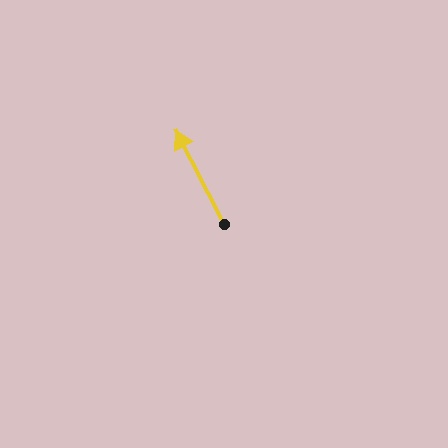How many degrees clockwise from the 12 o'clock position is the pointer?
Approximately 333 degrees.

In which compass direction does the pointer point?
Northwest.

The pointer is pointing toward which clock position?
Roughly 11 o'clock.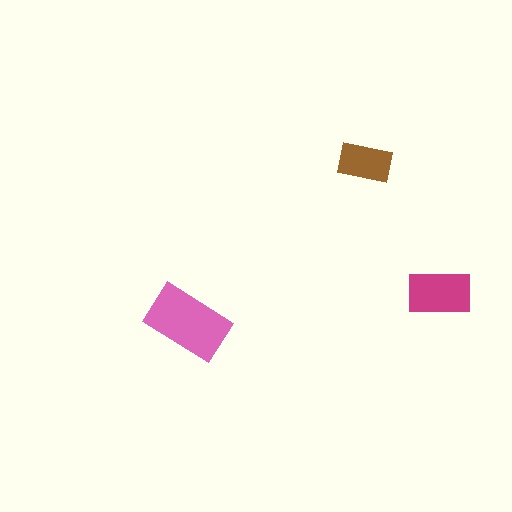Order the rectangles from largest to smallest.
the pink one, the magenta one, the brown one.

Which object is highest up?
The brown rectangle is topmost.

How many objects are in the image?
There are 3 objects in the image.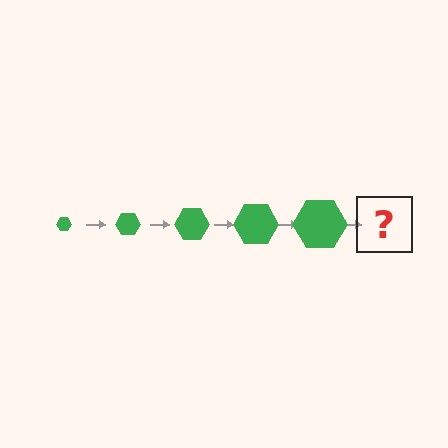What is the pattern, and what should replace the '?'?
The pattern is that the hexagon gets progressively larger each step. The '?' should be a green hexagon, larger than the previous one.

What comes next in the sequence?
The next element should be a green hexagon, larger than the previous one.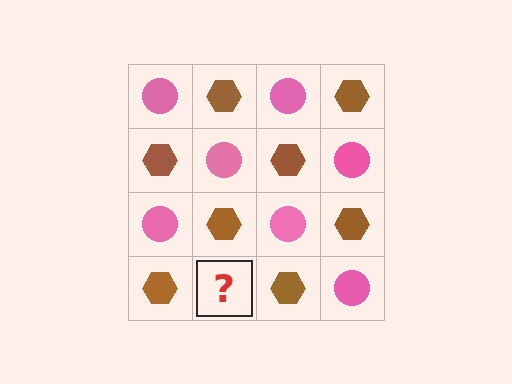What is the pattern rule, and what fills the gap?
The rule is that it alternates pink circle and brown hexagon in a checkerboard pattern. The gap should be filled with a pink circle.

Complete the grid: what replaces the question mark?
The question mark should be replaced with a pink circle.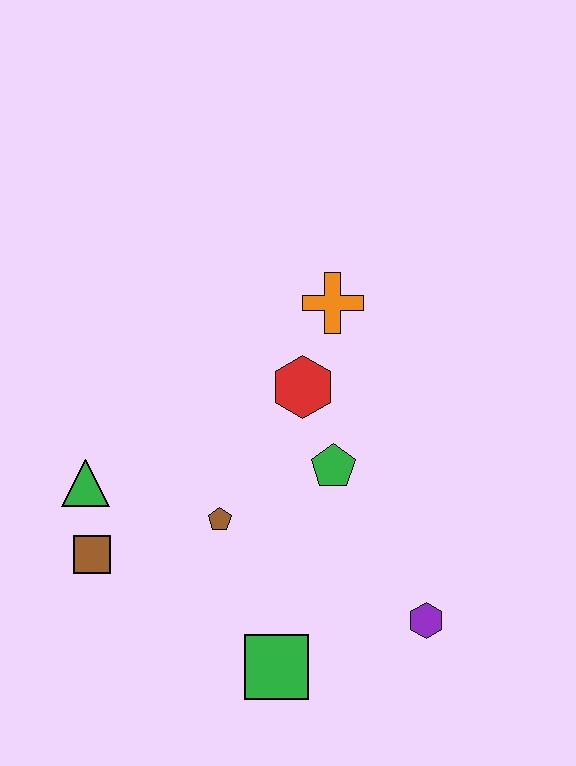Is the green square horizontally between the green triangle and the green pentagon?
Yes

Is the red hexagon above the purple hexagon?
Yes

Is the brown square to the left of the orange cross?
Yes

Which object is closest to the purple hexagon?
The green square is closest to the purple hexagon.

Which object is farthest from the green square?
The orange cross is farthest from the green square.